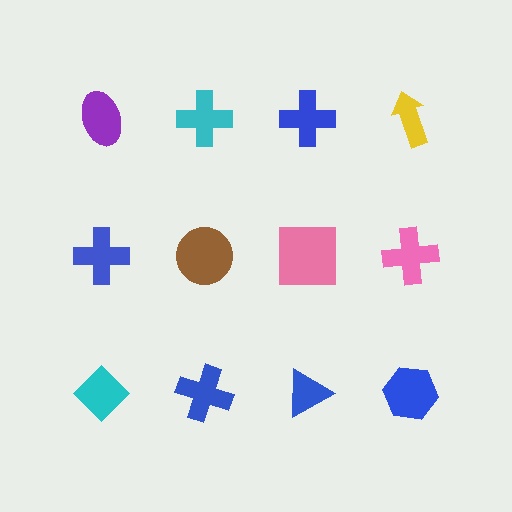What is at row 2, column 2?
A brown circle.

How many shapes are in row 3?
4 shapes.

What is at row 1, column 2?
A cyan cross.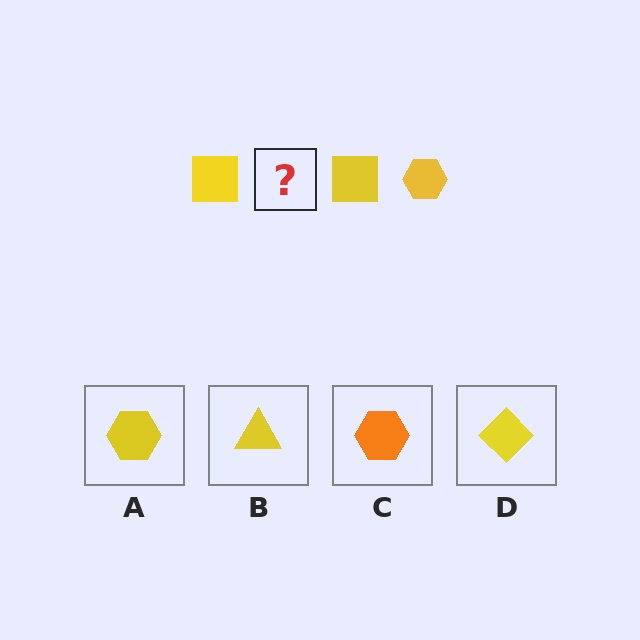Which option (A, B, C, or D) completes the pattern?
A.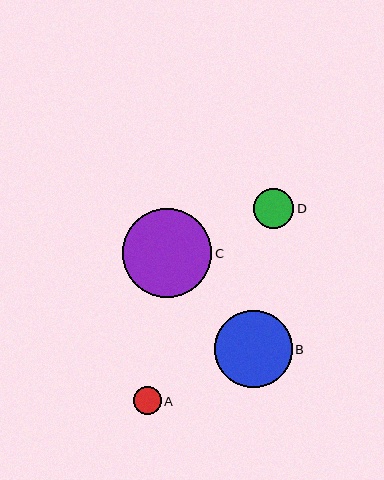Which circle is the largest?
Circle C is the largest with a size of approximately 89 pixels.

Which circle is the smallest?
Circle A is the smallest with a size of approximately 28 pixels.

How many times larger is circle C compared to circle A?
Circle C is approximately 3.2 times the size of circle A.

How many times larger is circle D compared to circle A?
Circle D is approximately 1.4 times the size of circle A.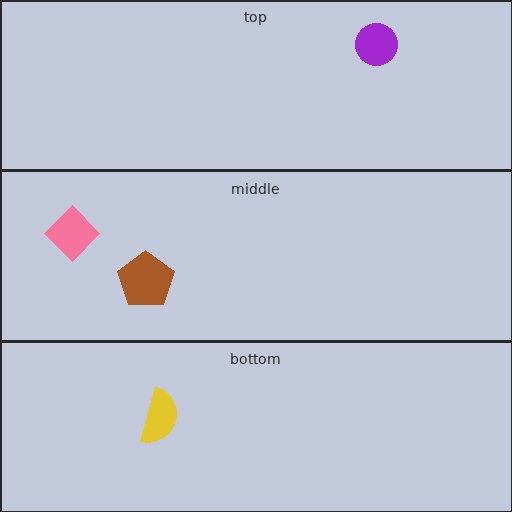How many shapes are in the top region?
1.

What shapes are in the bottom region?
The yellow semicircle.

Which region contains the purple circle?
The top region.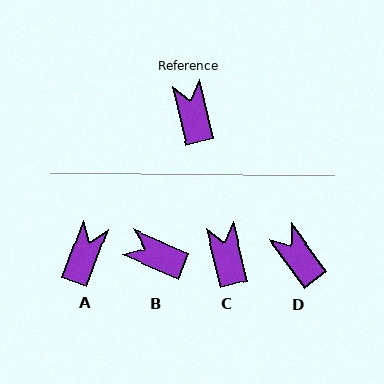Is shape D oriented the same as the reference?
No, it is off by about 23 degrees.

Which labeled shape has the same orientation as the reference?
C.